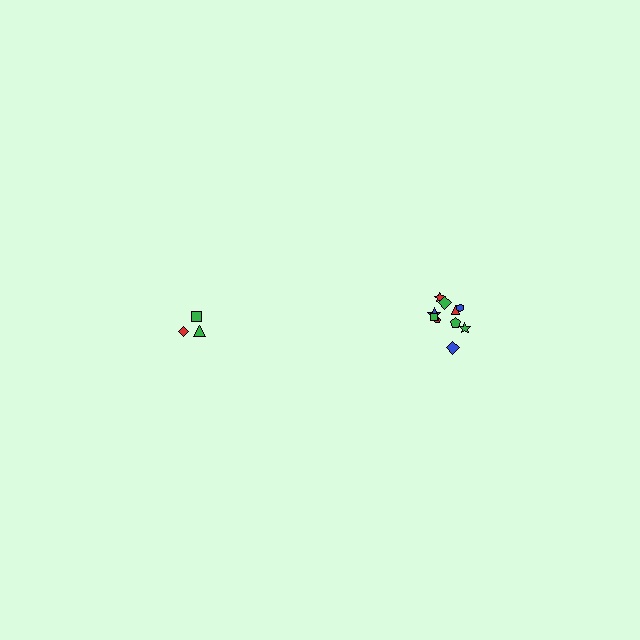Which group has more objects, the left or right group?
The right group.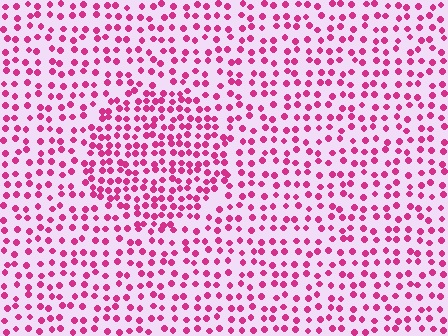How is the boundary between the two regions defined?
The boundary is defined by a change in element density (approximately 1.6x ratio). All elements are the same color, size, and shape.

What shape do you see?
I see a circle.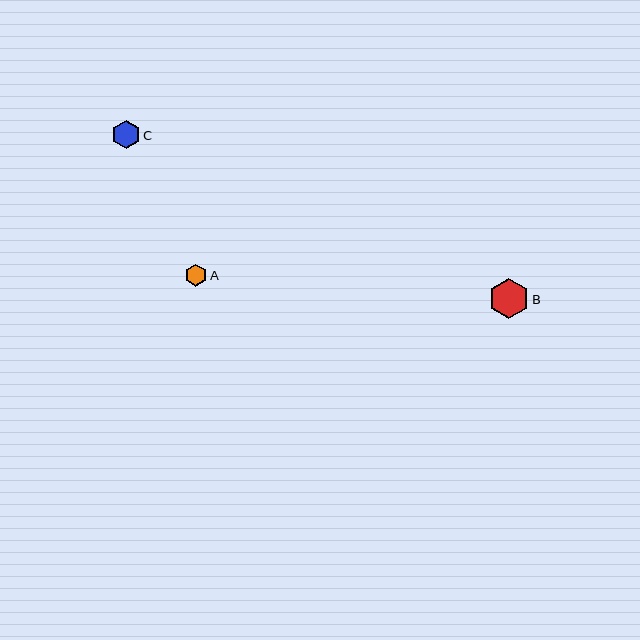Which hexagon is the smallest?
Hexagon A is the smallest with a size of approximately 22 pixels.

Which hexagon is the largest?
Hexagon B is the largest with a size of approximately 40 pixels.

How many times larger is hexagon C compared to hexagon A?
Hexagon C is approximately 1.3 times the size of hexagon A.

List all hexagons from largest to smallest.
From largest to smallest: B, C, A.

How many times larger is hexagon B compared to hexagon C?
Hexagon B is approximately 1.4 times the size of hexagon C.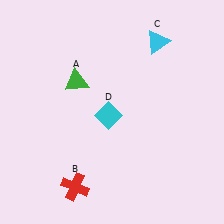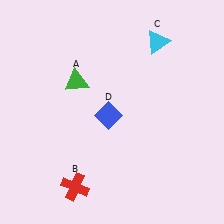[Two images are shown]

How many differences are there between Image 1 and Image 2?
There is 1 difference between the two images.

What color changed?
The diamond (D) changed from cyan in Image 1 to blue in Image 2.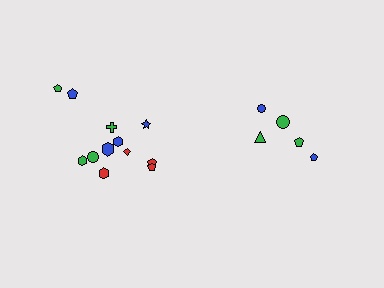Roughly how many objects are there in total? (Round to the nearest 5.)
Roughly 15 objects in total.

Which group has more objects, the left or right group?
The left group.